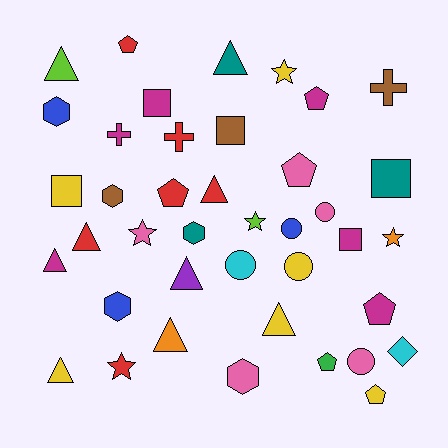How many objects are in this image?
There are 40 objects.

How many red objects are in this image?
There are 6 red objects.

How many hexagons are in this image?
There are 5 hexagons.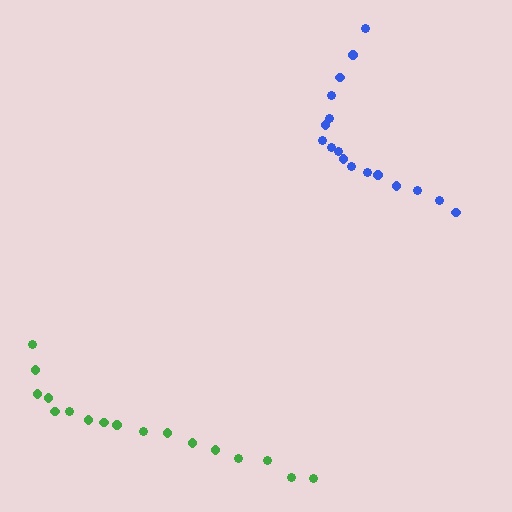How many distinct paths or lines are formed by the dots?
There are 2 distinct paths.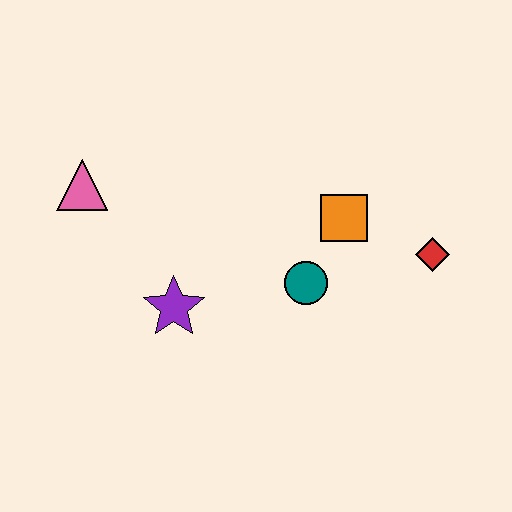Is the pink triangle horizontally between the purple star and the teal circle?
No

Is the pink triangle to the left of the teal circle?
Yes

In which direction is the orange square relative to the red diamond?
The orange square is to the left of the red diamond.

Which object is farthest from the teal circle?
The pink triangle is farthest from the teal circle.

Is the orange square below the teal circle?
No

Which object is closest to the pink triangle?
The purple star is closest to the pink triangle.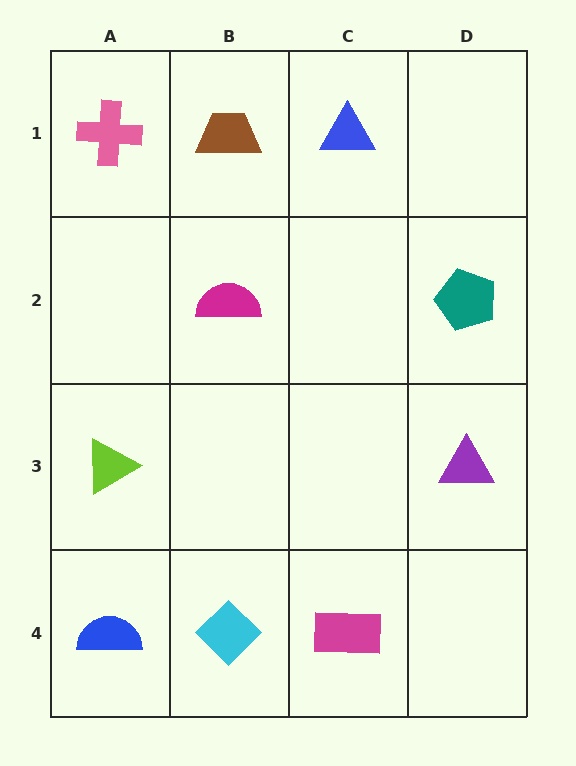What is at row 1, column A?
A pink cross.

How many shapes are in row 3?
2 shapes.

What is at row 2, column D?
A teal pentagon.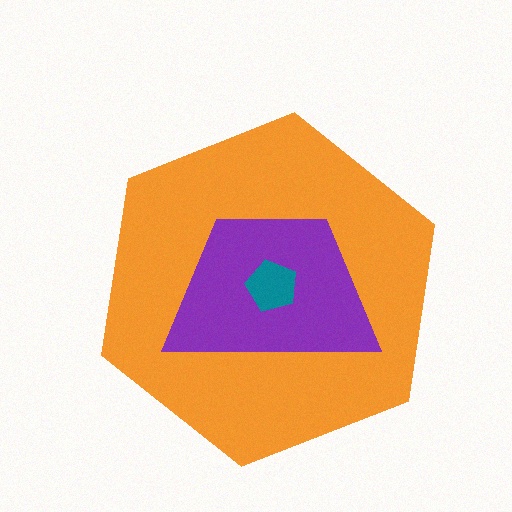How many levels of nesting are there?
3.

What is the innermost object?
The teal pentagon.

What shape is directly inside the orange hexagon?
The purple trapezoid.